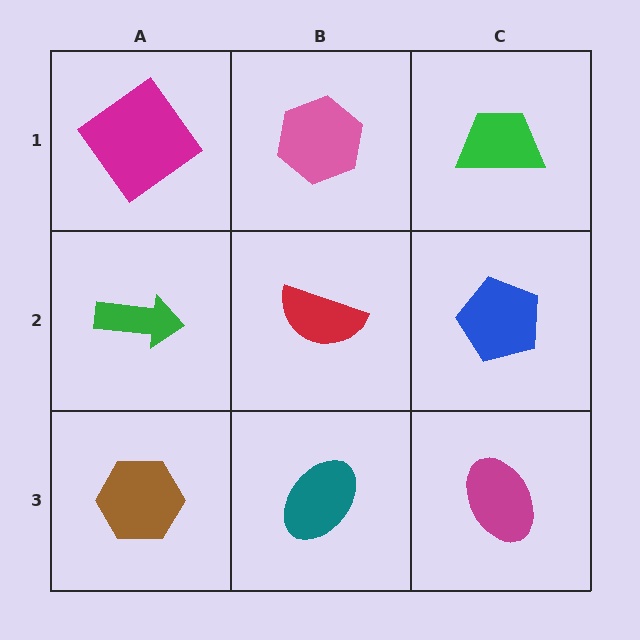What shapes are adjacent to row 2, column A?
A magenta diamond (row 1, column A), a brown hexagon (row 3, column A), a red semicircle (row 2, column B).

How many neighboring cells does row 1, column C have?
2.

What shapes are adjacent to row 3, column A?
A green arrow (row 2, column A), a teal ellipse (row 3, column B).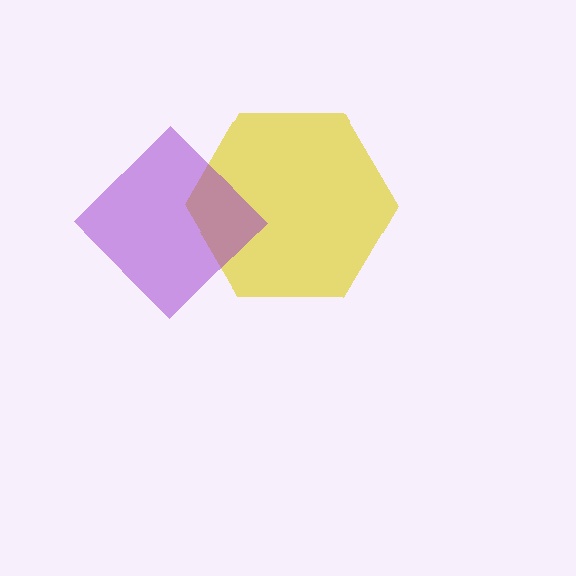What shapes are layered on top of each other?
The layered shapes are: a yellow hexagon, a purple diamond.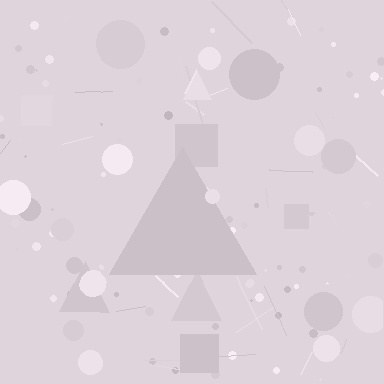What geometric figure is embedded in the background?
A triangle is embedded in the background.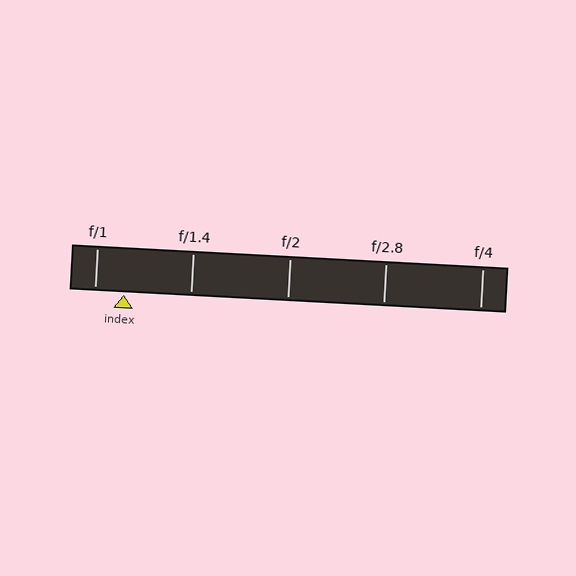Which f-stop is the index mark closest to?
The index mark is closest to f/1.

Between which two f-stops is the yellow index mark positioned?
The index mark is between f/1 and f/1.4.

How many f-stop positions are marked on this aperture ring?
There are 5 f-stop positions marked.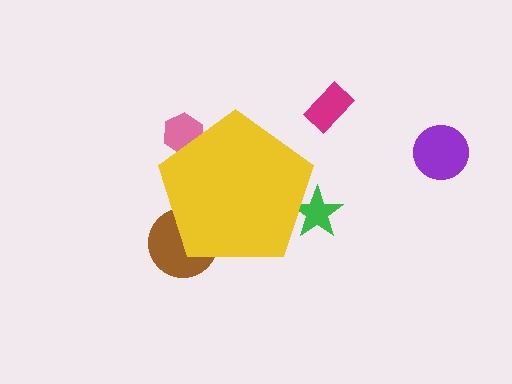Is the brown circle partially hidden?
Yes, the brown circle is partially hidden behind the yellow pentagon.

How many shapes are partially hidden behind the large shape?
3 shapes are partially hidden.